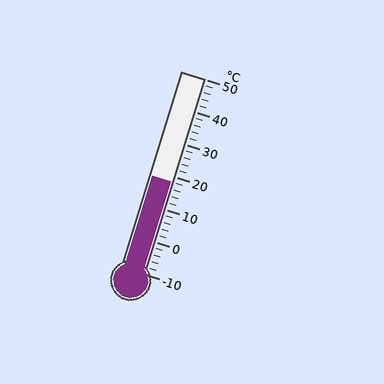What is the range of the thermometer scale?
The thermometer scale ranges from -10°C to 50°C.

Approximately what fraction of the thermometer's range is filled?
The thermometer is filled to approximately 45% of its range.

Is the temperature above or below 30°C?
The temperature is below 30°C.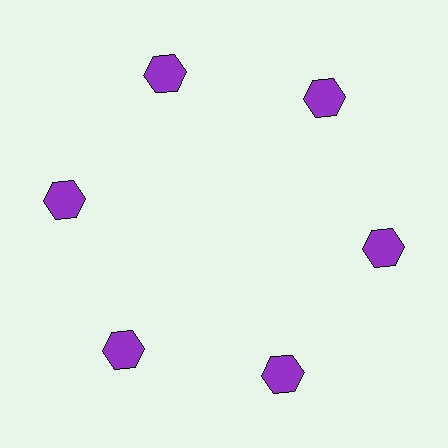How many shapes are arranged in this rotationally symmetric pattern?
There are 6 shapes, arranged in 6 groups of 1.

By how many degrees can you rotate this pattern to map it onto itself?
The pattern maps onto itself every 60 degrees of rotation.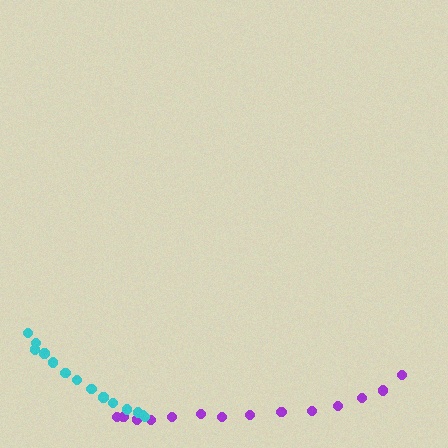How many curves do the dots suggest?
There are 2 distinct paths.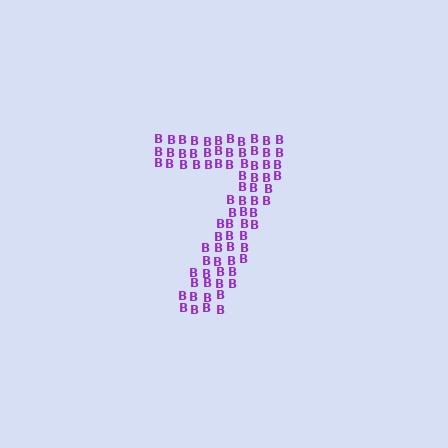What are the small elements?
The small elements are letter B's.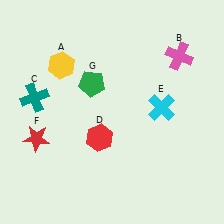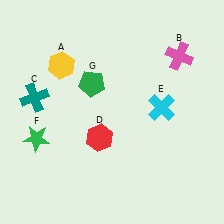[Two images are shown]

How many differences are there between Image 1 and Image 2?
There is 1 difference between the two images.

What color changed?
The star (F) changed from red in Image 1 to green in Image 2.